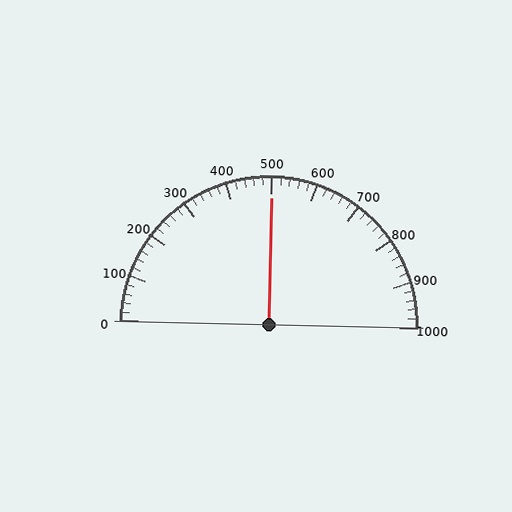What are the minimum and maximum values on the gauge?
The gauge ranges from 0 to 1000.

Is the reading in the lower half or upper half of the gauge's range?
The reading is in the upper half of the range (0 to 1000).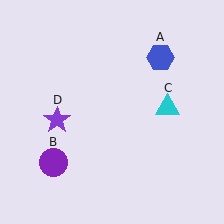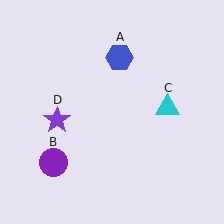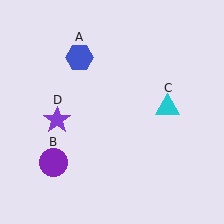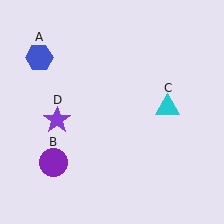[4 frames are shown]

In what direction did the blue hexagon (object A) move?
The blue hexagon (object A) moved left.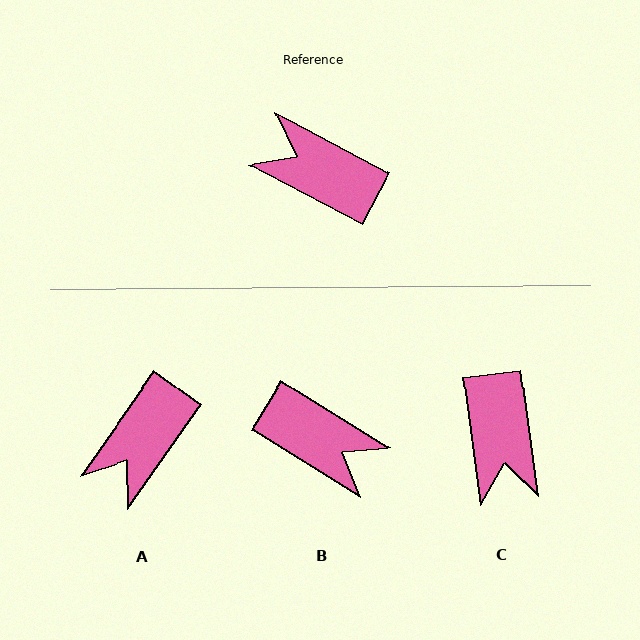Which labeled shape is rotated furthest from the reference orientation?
B, about 176 degrees away.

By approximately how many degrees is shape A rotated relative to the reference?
Approximately 83 degrees counter-clockwise.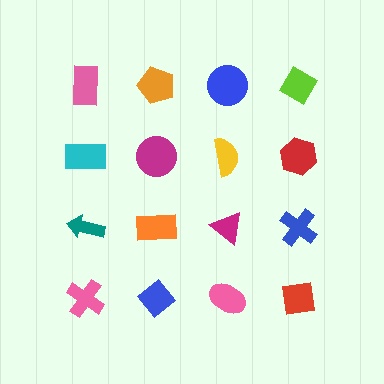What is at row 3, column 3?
A magenta triangle.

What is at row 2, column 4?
A red hexagon.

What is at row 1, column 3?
A blue circle.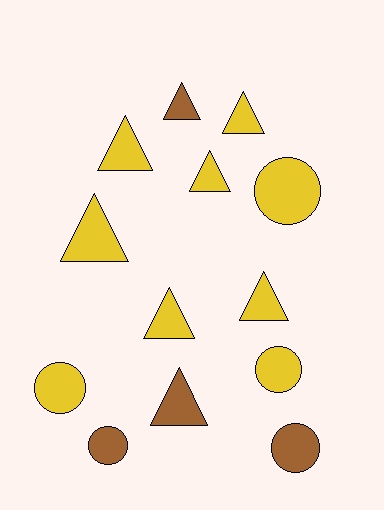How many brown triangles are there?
There are 2 brown triangles.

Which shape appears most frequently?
Triangle, with 8 objects.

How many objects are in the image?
There are 13 objects.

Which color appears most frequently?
Yellow, with 9 objects.